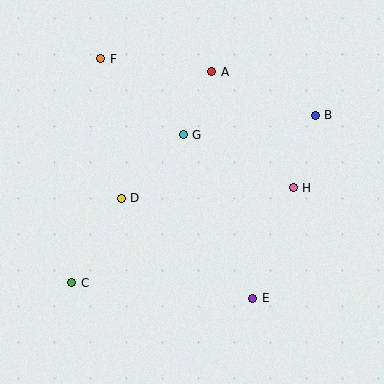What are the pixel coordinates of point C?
Point C is at (72, 283).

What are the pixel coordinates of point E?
Point E is at (253, 298).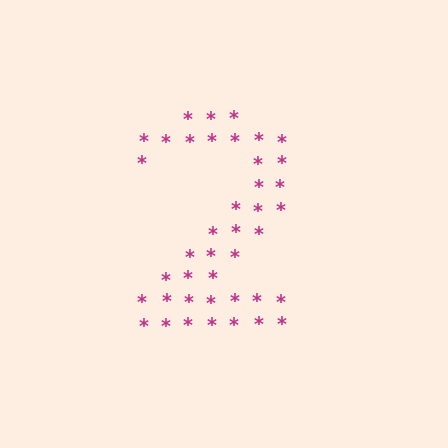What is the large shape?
The large shape is the digit 2.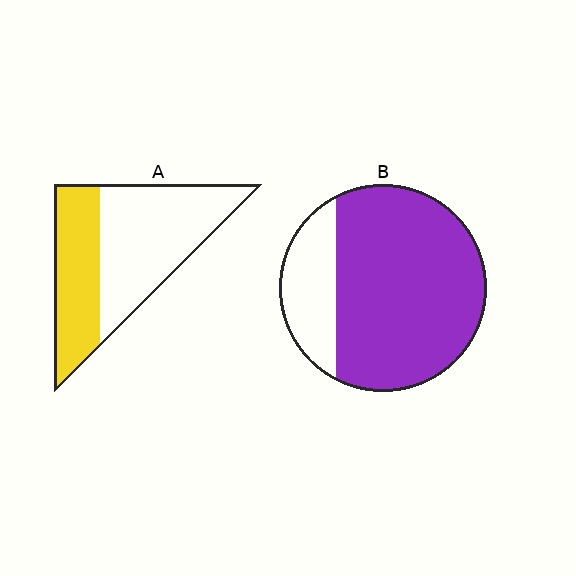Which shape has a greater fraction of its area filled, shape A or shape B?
Shape B.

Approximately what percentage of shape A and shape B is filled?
A is approximately 40% and B is approximately 80%.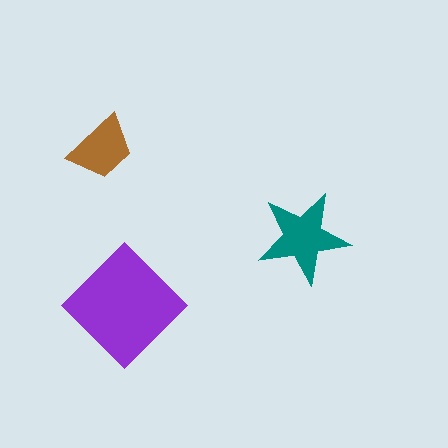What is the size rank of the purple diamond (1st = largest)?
1st.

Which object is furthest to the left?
The brown trapezoid is leftmost.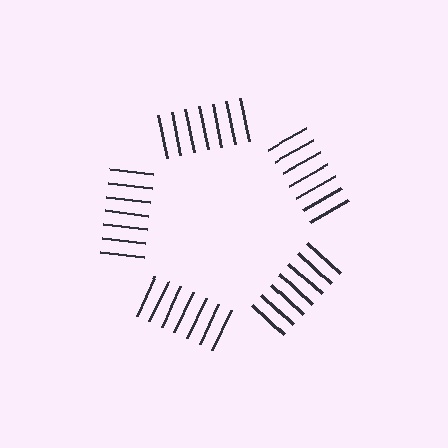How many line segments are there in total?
35 — 7 along each of the 5 edges.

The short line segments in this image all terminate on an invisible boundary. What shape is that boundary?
An illusory pentagon — the line segments terminate on its edges but no continuous stroke is drawn.